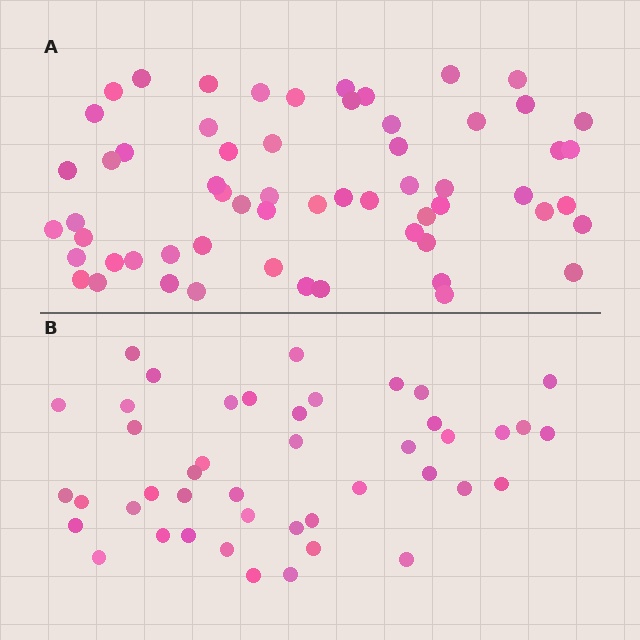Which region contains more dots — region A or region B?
Region A (the top region) has more dots.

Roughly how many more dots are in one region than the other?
Region A has approximately 15 more dots than region B.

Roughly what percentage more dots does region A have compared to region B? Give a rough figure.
About 35% more.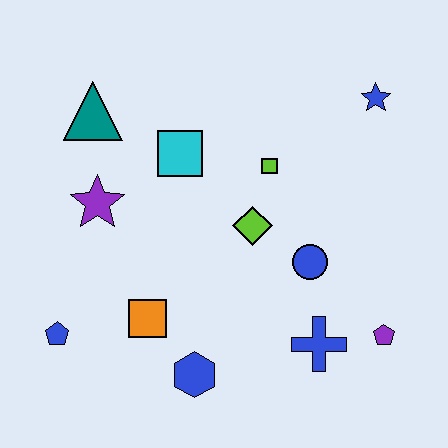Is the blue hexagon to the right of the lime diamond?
No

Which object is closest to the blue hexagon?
The orange square is closest to the blue hexagon.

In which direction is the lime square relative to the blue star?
The lime square is to the left of the blue star.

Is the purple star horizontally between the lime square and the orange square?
No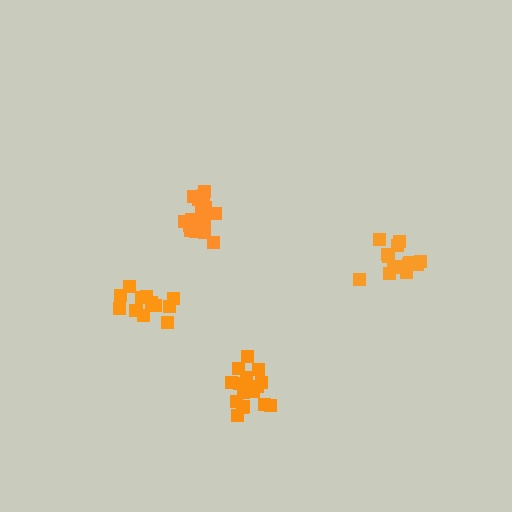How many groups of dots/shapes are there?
There are 4 groups.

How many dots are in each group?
Group 1: 17 dots, Group 2: 12 dots, Group 3: 14 dots, Group 4: 17 dots (60 total).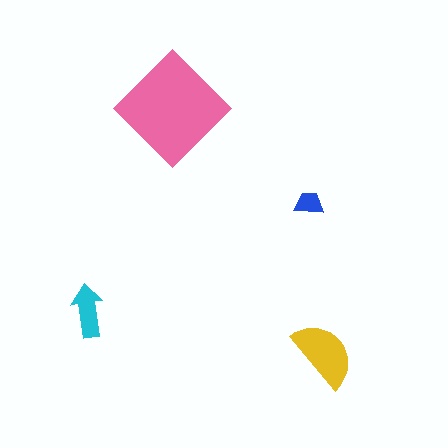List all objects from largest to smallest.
The pink diamond, the yellow semicircle, the cyan arrow, the blue trapezoid.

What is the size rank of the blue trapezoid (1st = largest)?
4th.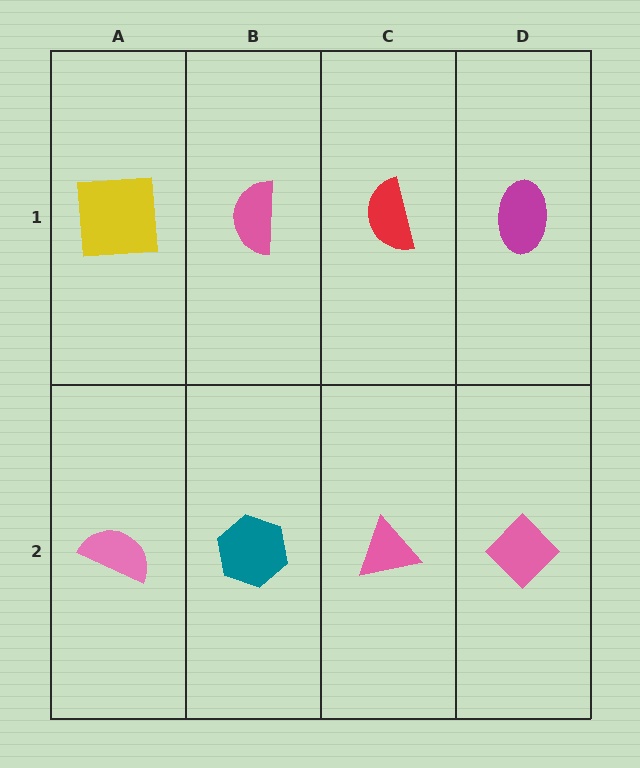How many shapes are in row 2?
4 shapes.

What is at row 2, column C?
A pink triangle.